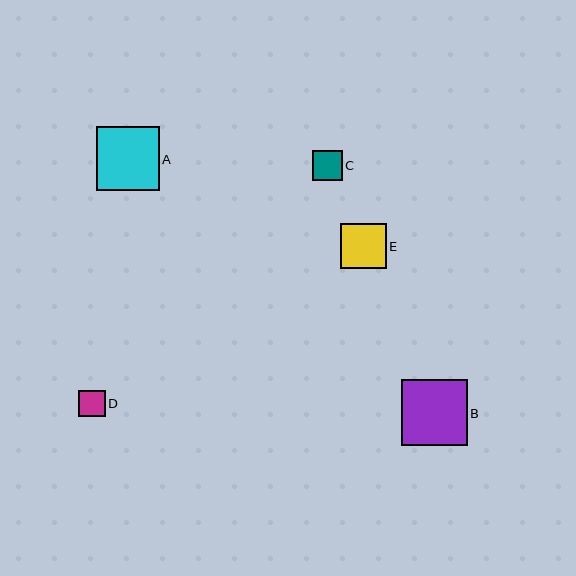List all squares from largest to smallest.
From largest to smallest: B, A, E, C, D.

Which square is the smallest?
Square D is the smallest with a size of approximately 27 pixels.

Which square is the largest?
Square B is the largest with a size of approximately 66 pixels.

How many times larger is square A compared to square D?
Square A is approximately 2.4 times the size of square D.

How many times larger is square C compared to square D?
Square C is approximately 1.1 times the size of square D.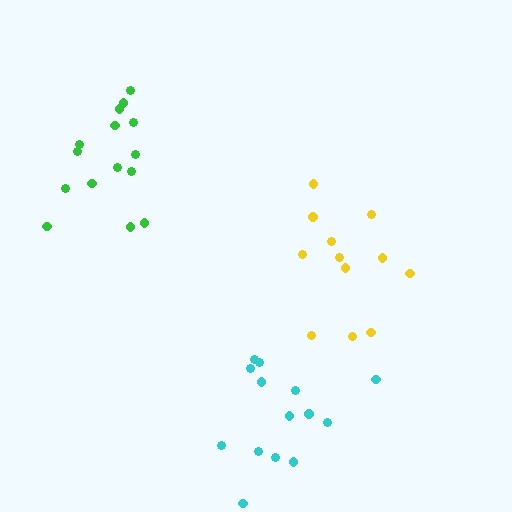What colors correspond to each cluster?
The clusters are colored: yellow, cyan, green.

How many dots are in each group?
Group 1: 12 dots, Group 2: 14 dots, Group 3: 15 dots (41 total).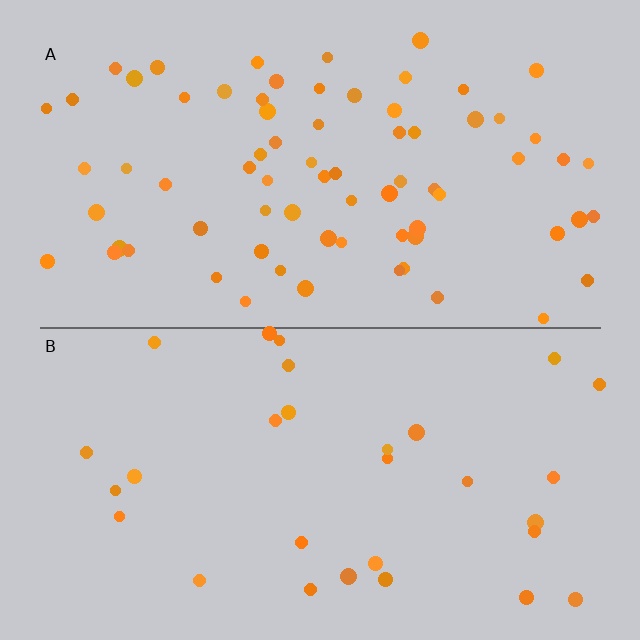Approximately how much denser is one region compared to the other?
Approximately 2.4× — region A over region B.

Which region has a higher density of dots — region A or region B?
A (the top).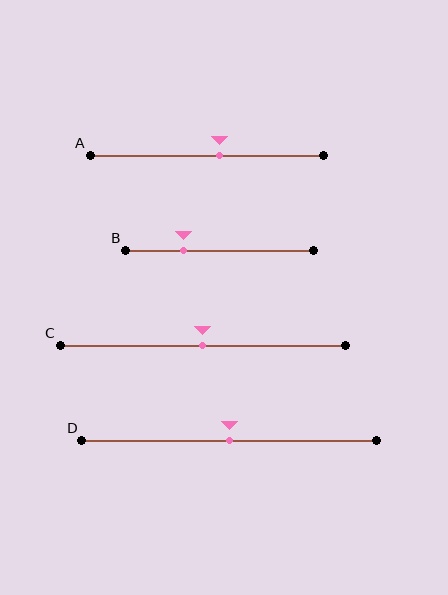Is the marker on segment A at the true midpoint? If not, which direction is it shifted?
No, the marker on segment A is shifted to the right by about 5% of the segment length.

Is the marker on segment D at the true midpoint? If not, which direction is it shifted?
Yes, the marker on segment D is at the true midpoint.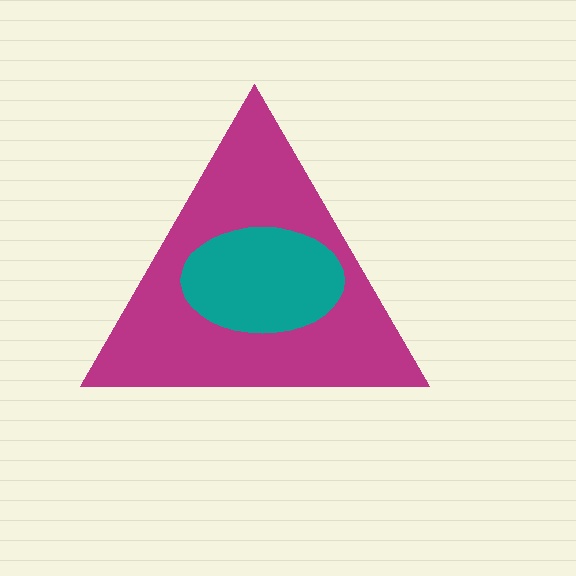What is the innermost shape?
The teal ellipse.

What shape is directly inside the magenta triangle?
The teal ellipse.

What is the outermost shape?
The magenta triangle.